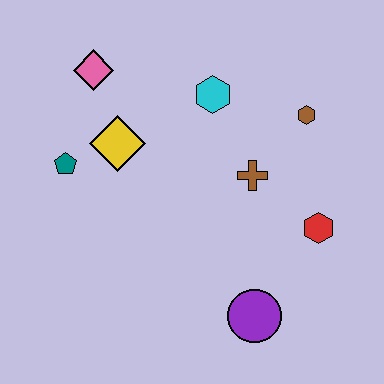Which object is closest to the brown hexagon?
The brown cross is closest to the brown hexagon.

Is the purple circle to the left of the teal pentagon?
No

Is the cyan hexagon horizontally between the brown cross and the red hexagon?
No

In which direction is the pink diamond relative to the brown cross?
The pink diamond is to the left of the brown cross.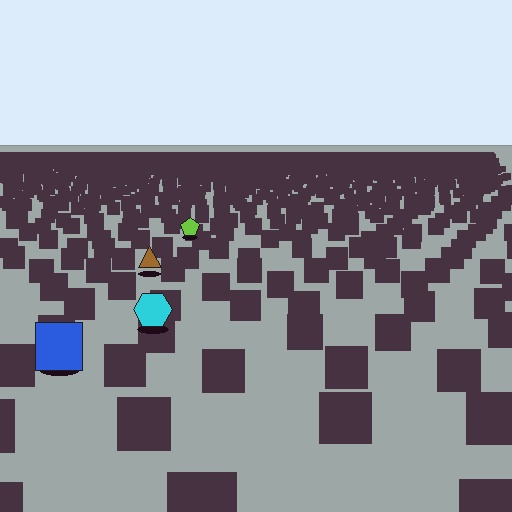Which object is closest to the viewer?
The blue square is closest. The texture marks near it are larger and more spread out.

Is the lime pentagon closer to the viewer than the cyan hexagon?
No. The cyan hexagon is closer — you can tell from the texture gradient: the ground texture is coarser near it.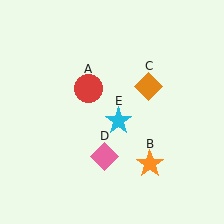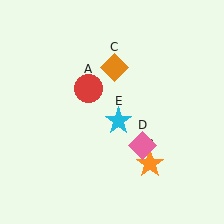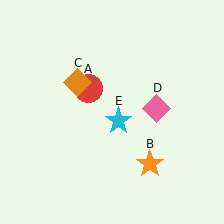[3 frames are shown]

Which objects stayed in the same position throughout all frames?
Red circle (object A) and orange star (object B) and cyan star (object E) remained stationary.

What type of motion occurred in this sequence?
The orange diamond (object C), pink diamond (object D) rotated counterclockwise around the center of the scene.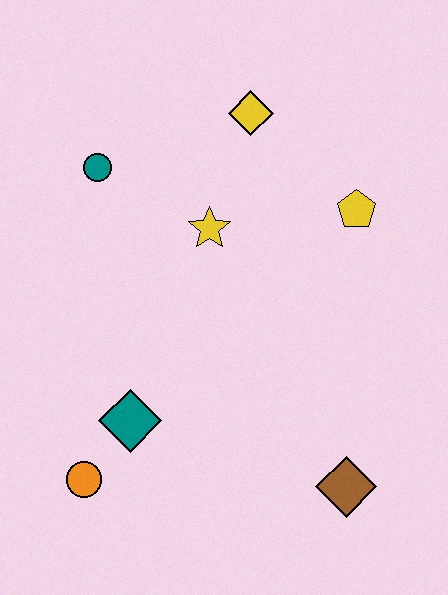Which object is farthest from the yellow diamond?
The orange circle is farthest from the yellow diamond.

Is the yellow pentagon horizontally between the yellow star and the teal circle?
No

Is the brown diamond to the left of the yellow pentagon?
Yes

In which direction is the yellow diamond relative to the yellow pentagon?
The yellow diamond is to the left of the yellow pentagon.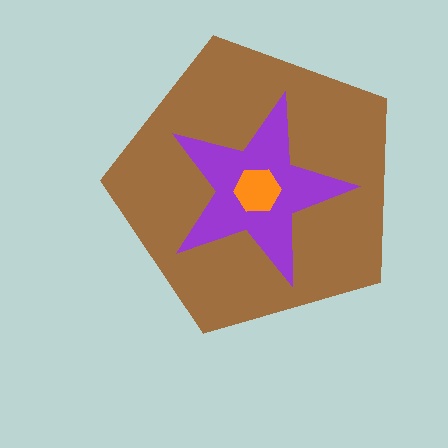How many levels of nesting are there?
3.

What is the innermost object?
The orange hexagon.